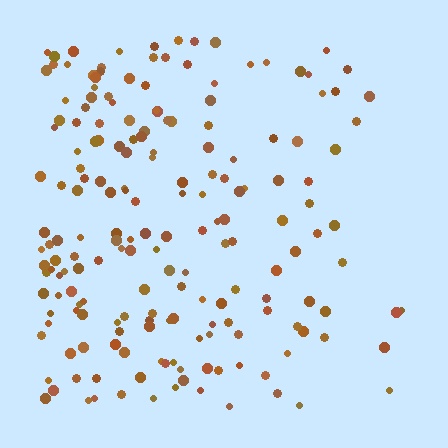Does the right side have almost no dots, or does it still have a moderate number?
Still a moderate number, just noticeably fewer than the left.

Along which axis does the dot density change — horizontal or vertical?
Horizontal.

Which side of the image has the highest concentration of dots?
The left.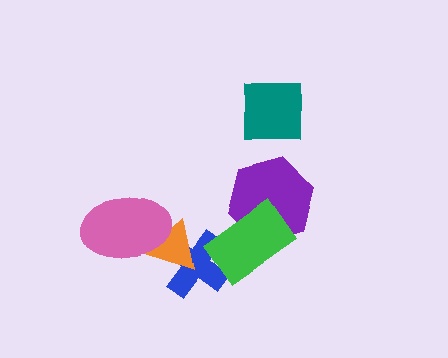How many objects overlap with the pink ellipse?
1 object overlaps with the pink ellipse.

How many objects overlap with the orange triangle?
2 objects overlap with the orange triangle.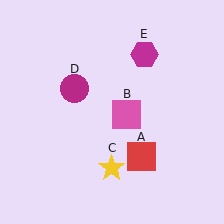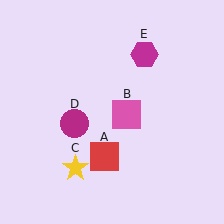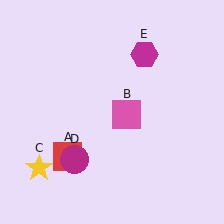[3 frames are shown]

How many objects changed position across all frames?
3 objects changed position: red square (object A), yellow star (object C), magenta circle (object D).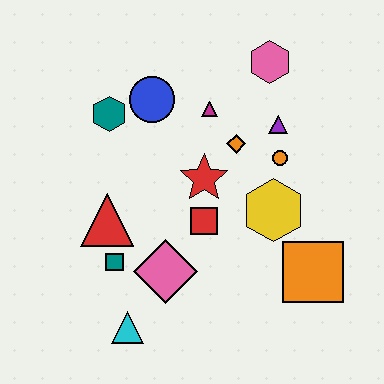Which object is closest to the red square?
The red star is closest to the red square.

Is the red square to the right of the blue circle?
Yes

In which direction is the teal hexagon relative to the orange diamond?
The teal hexagon is to the left of the orange diamond.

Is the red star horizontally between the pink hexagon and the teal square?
Yes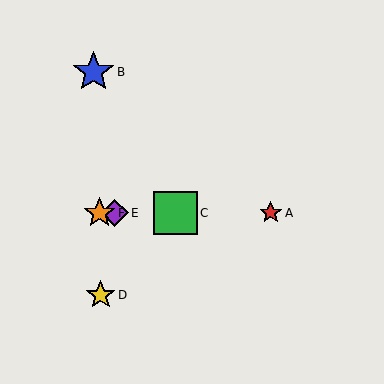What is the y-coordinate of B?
Object B is at y≈72.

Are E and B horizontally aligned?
No, E is at y≈213 and B is at y≈72.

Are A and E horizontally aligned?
Yes, both are at y≈213.